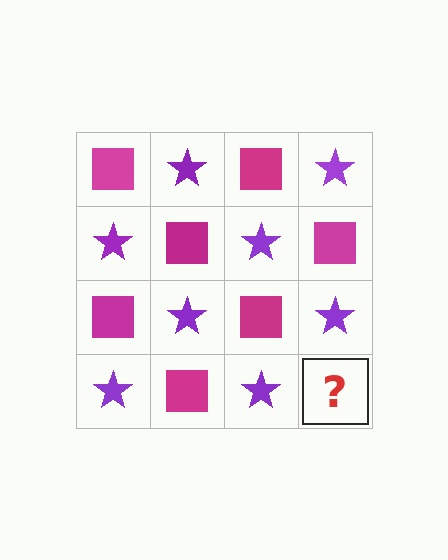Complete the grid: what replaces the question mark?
The question mark should be replaced with a magenta square.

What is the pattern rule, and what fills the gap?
The rule is that it alternates magenta square and purple star in a checkerboard pattern. The gap should be filled with a magenta square.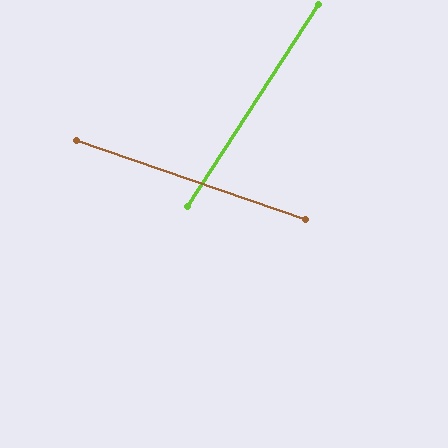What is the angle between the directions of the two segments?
Approximately 76 degrees.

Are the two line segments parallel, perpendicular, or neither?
Neither parallel nor perpendicular — they differ by about 76°.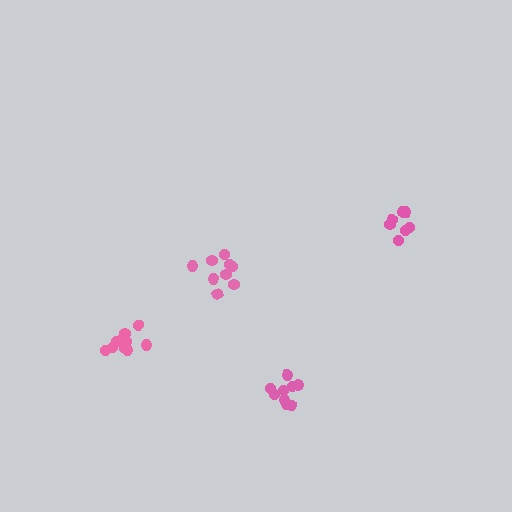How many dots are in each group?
Group 1: 9 dots, Group 2: 7 dots, Group 3: 10 dots, Group 4: 10 dots (36 total).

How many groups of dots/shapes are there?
There are 4 groups.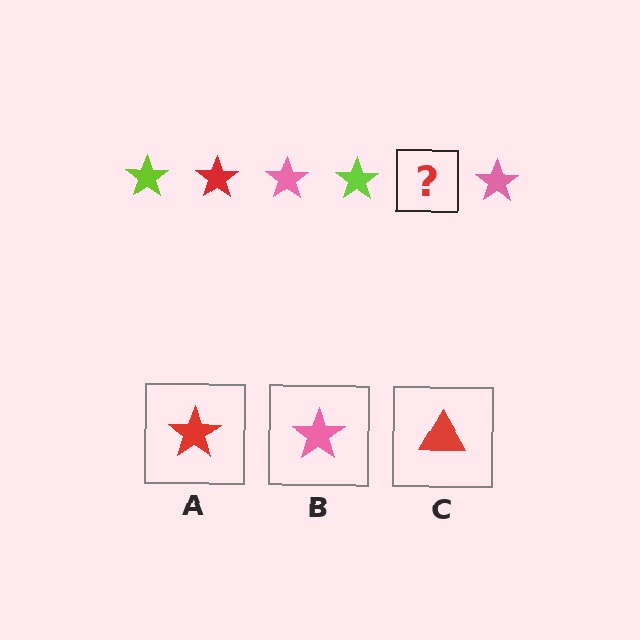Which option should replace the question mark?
Option A.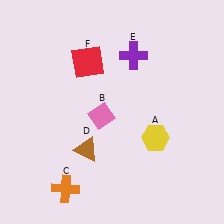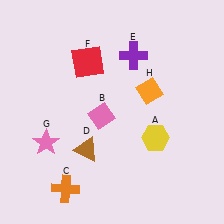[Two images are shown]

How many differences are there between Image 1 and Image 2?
There are 2 differences between the two images.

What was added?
A pink star (G), an orange diamond (H) were added in Image 2.